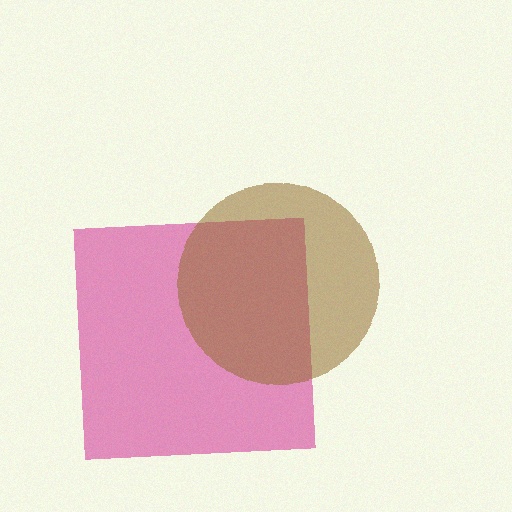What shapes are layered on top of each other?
The layered shapes are: a magenta square, a brown circle.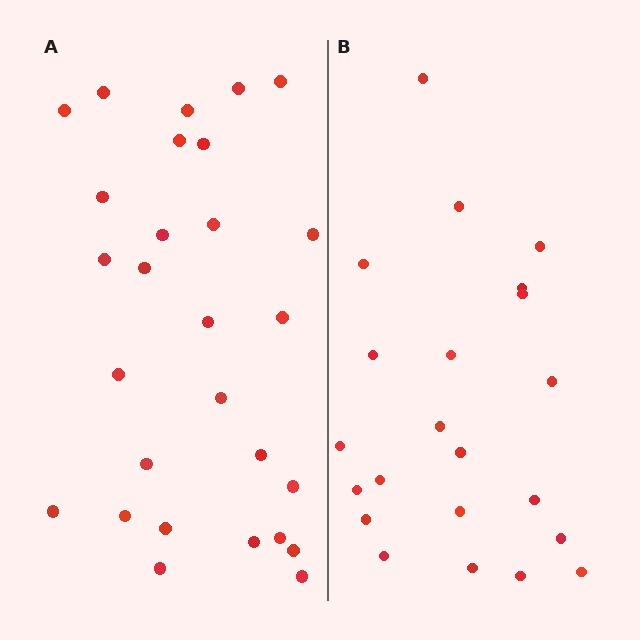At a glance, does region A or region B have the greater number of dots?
Region A (the left region) has more dots.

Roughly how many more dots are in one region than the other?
Region A has about 6 more dots than region B.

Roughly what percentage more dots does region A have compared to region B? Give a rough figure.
About 25% more.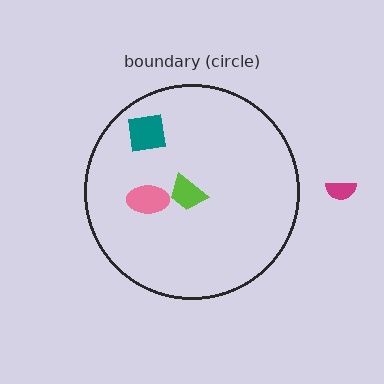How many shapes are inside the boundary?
3 inside, 1 outside.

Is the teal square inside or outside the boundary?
Inside.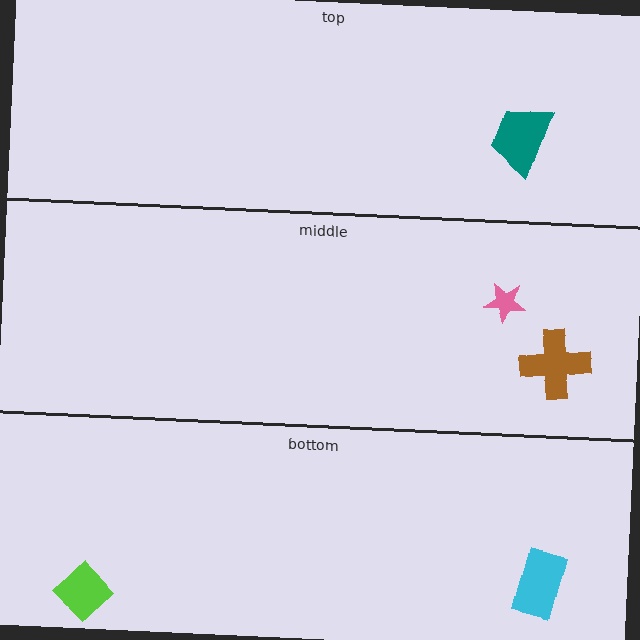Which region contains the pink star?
The middle region.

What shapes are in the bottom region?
The cyan rectangle, the lime diamond.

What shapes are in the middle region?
The brown cross, the pink star.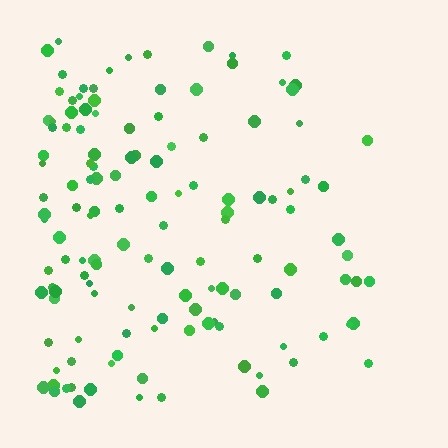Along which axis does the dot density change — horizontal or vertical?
Horizontal.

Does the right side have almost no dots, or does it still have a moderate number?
Still a moderate number, just noticeably fewer than the left.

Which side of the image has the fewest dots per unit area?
The right.